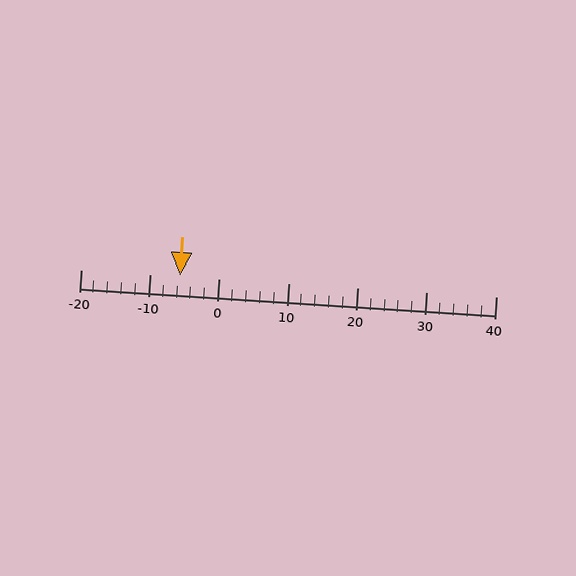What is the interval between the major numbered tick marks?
The major tick marks are spaced 10 units apart.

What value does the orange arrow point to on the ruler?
The orange arrow points to approximately -6.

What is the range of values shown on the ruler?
The ruler shows values from -20 to 40.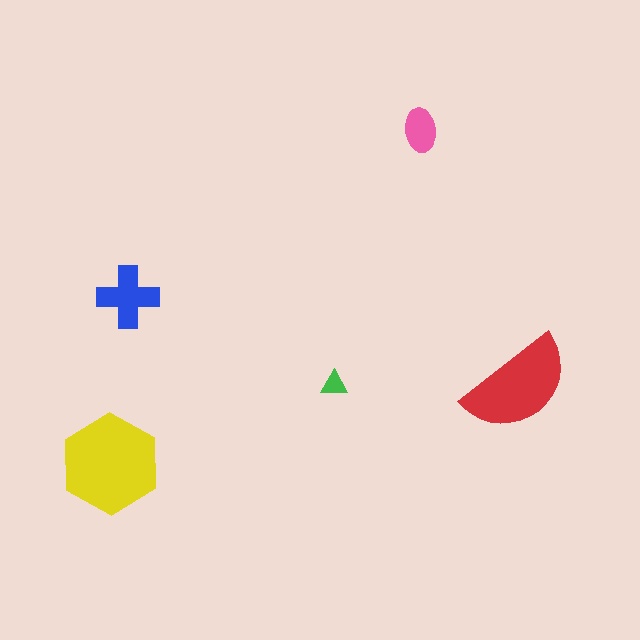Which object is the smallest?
The green triangle.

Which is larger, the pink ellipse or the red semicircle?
The red semicircle.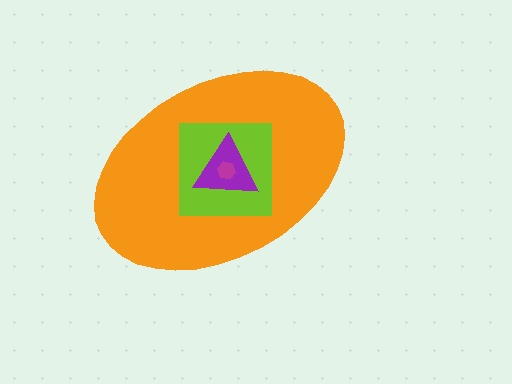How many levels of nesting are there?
4.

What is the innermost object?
The magenta hexagon.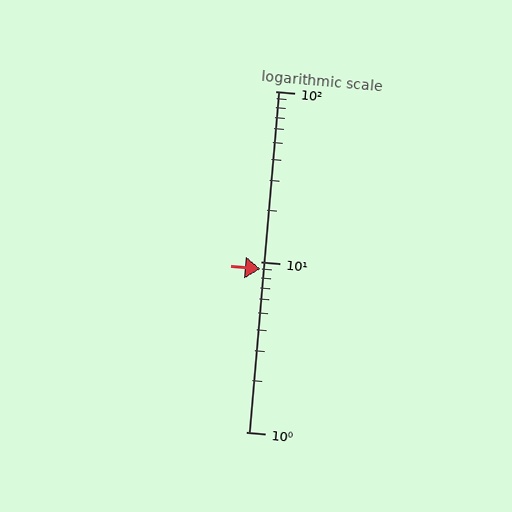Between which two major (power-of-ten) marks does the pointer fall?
The pointer is between 1 and 10.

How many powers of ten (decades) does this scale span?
The scale spans 2 decades, from 1 to 100.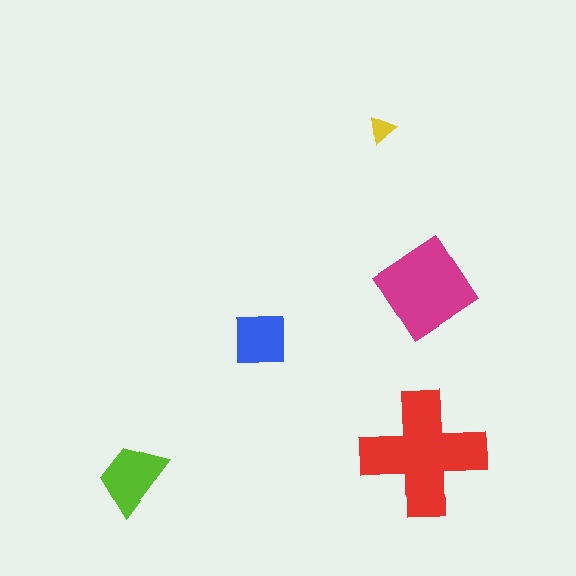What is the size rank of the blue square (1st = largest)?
4th.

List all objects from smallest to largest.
The yellow triangle, the blue square, the lime trapezoid, the magenta diamond, the red cross.